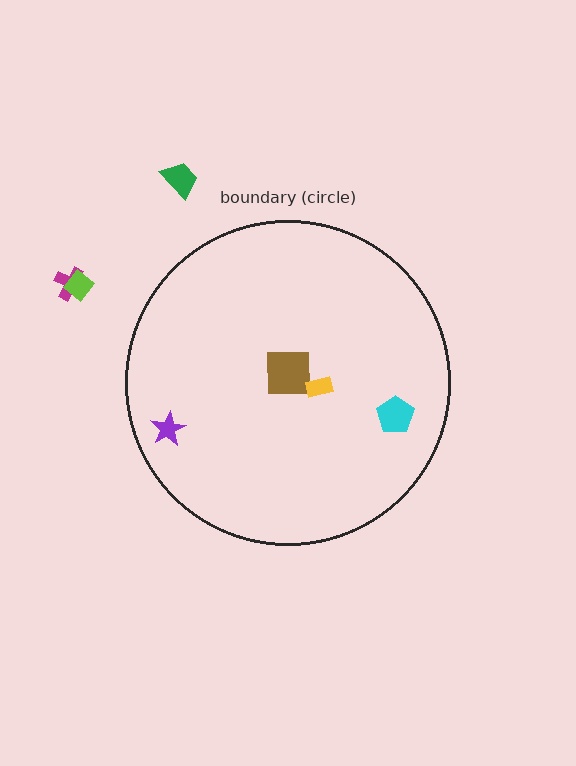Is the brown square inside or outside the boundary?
Inside.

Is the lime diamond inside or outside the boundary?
Outside.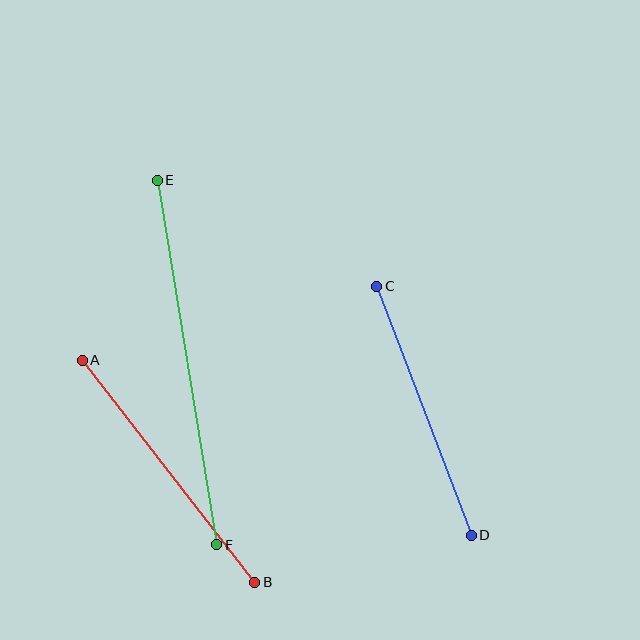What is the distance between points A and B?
The distance is approximately 281 pixels.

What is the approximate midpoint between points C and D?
The midpoint is at approximately (424, 411) pixels.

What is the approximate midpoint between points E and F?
The midpoint is at approximately (187, 363) pixels.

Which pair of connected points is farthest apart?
Points E and F are farthest apart.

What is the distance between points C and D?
The distance is approximately 266 pixels.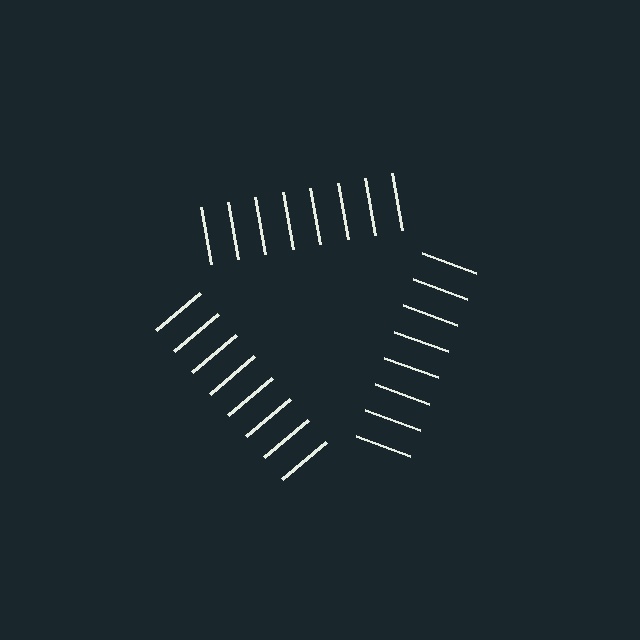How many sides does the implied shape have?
3 sides — the line-ends trace a triangle.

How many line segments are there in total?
24 — 8 along each of the 3 edges.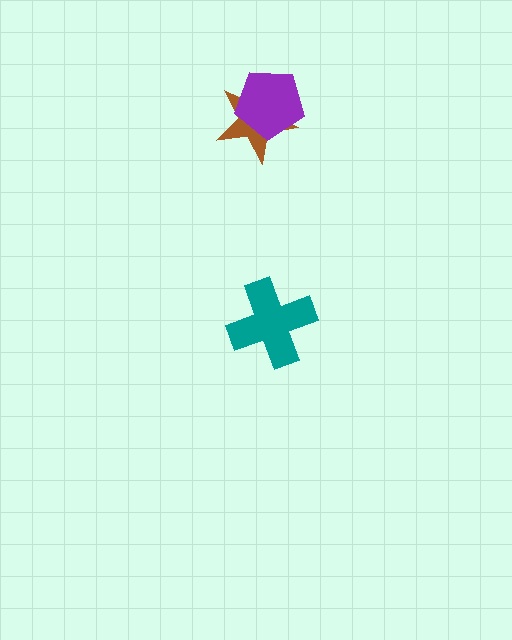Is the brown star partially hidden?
Yes, it is partially covered by another shape.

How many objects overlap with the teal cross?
0 objects overlap with the teal cross.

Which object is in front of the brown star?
The purple pentagon is in front of the brown star.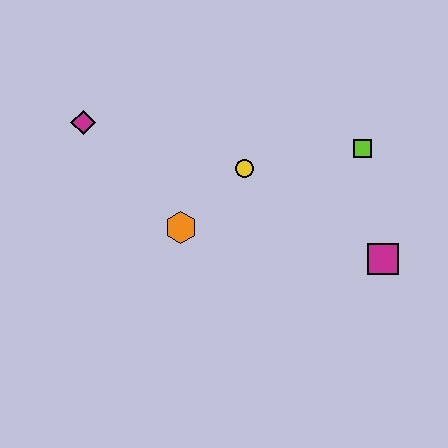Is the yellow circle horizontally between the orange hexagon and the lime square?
Yes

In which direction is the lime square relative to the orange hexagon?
The lime square is to the right of the orange hexagon.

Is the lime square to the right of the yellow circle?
Yes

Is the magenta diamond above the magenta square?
Yes